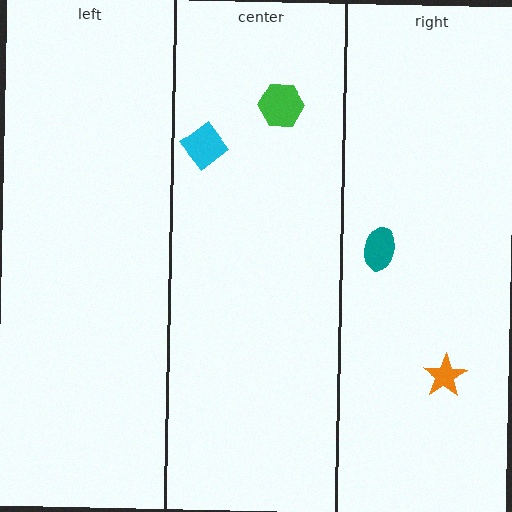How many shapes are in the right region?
2.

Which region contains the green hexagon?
The center region.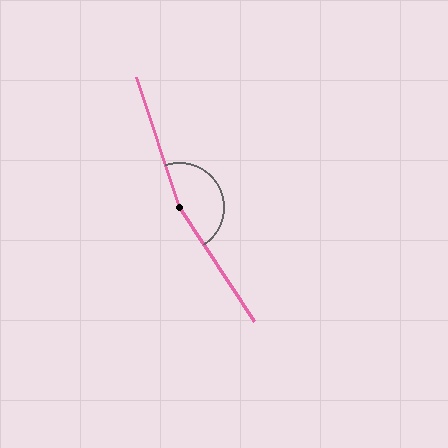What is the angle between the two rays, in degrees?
Approximately 165 degrees.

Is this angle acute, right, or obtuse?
It is obtuse.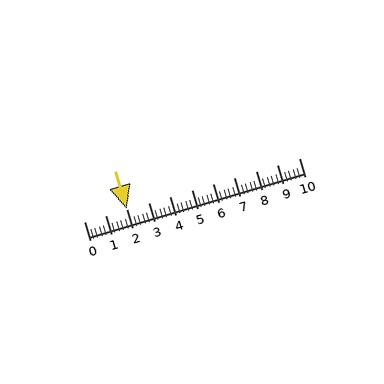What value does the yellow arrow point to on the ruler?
The yellow arrow points to approximately 2.0.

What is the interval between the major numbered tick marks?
The major tick marks are spaced 1 units apart.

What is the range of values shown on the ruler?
The ruler shows values from 0 to 10.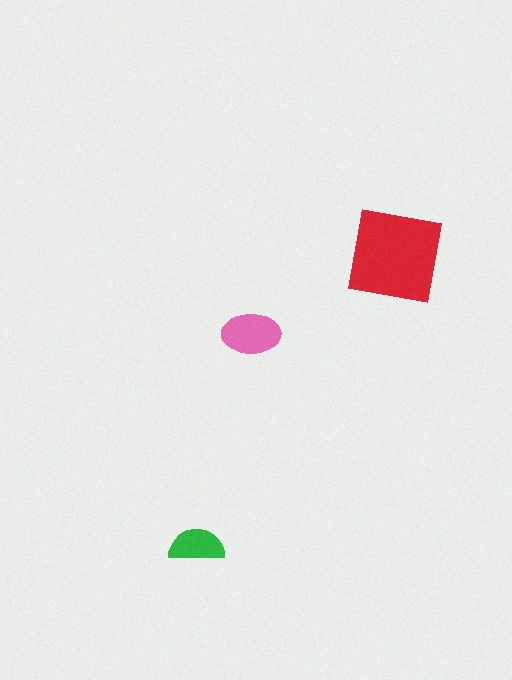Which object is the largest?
The red square.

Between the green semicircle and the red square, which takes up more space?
The red square.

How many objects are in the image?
There are 3 objects in the image.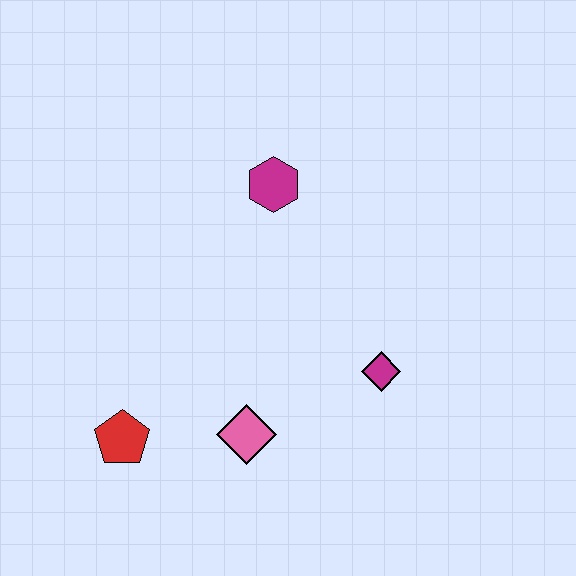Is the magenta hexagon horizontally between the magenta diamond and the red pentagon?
Yes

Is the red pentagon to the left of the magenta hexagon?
Yes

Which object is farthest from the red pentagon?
The magenta hexagon is farthest from the red pentagon.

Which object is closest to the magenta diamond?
The pink diamond is closest to the magenta diamond.